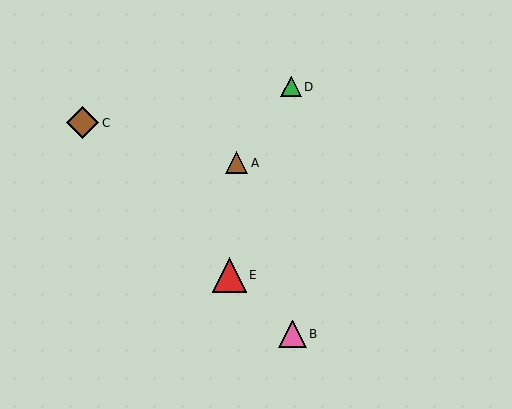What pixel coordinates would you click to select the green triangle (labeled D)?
Click at (291, 87) to select the green triangle D.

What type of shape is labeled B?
Shape B is a pink triangle.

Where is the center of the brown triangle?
The center of the brown triangle is at (237, 163).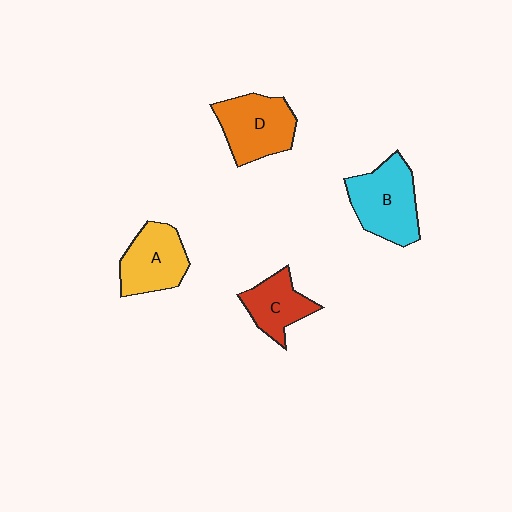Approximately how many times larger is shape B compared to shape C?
Approximately 1.5 times.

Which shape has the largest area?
Shape B (cyan).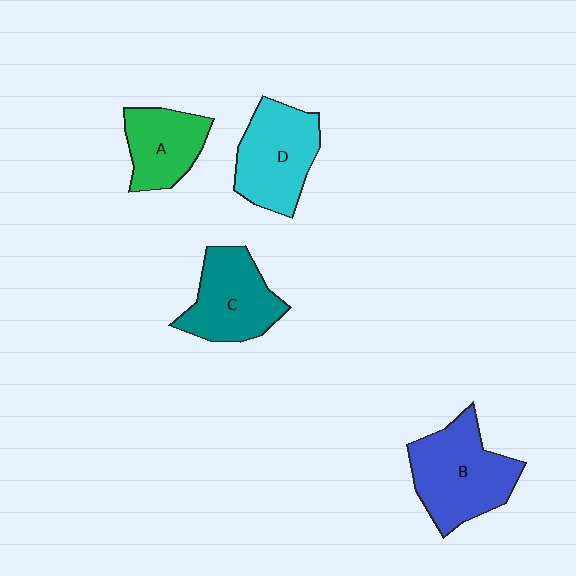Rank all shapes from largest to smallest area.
From largest to smallest: B (blue), D (cyan), C (teal), A (green).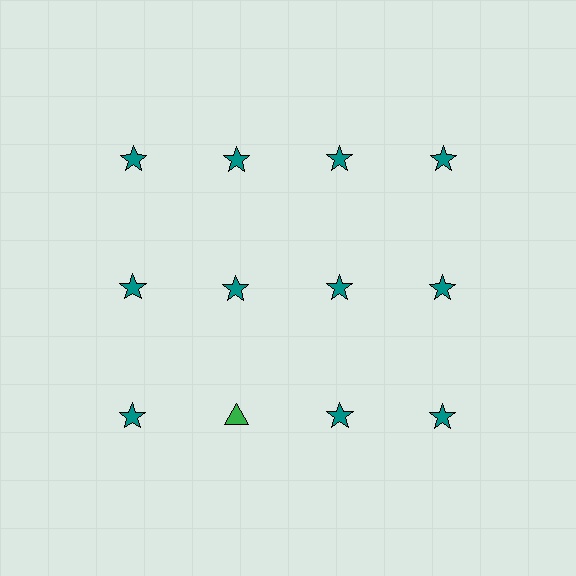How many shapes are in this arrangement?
There are 12 shapes arranged in a grid pattern.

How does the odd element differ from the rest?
It differs in both color (green instead of teal) and shape (triangle instead of star).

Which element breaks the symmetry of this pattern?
The green triangle in the third row, second from left column breaks the symmetry. All other shapes are teal stars.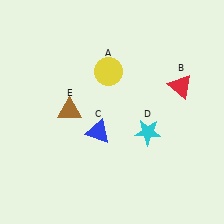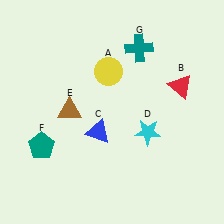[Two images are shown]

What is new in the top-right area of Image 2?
A teal cross (G) was added in the top-right area of Image 2.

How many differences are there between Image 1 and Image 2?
There are 2 differences between the two images.